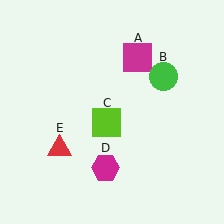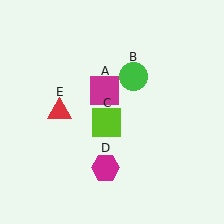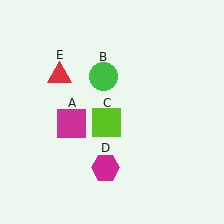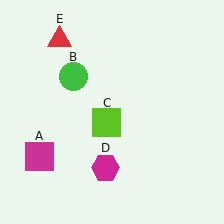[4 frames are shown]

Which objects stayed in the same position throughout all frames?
Lime square (object C) and magenta hexagon (object D) remained stationary.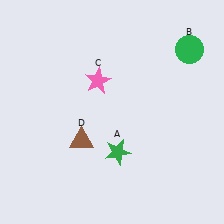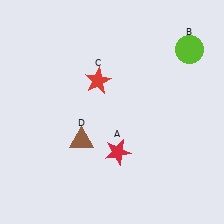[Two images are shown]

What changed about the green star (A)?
In Image 1, A is green. In Image 2, it changed to red.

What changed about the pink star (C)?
In Image 1, C is pink. In Image 2, it changed to red.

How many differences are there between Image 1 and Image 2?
There are 3 differences between the two images.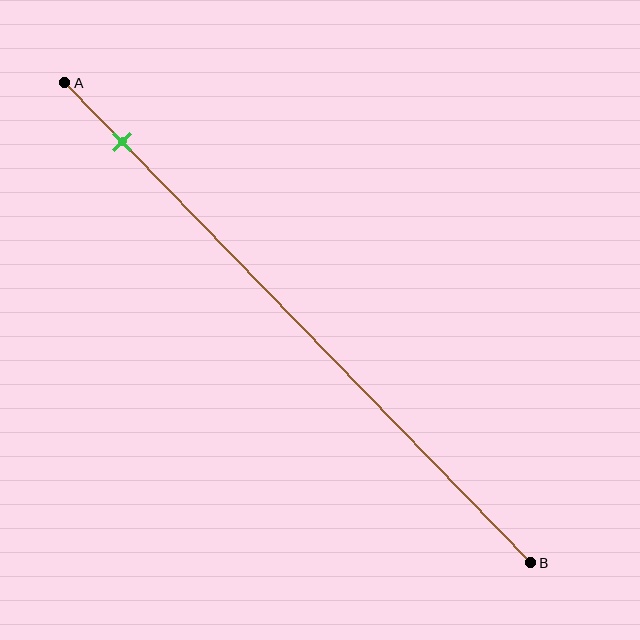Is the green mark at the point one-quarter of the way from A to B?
No, the mark is at about 10% from A, not at the 25% one-quarter point.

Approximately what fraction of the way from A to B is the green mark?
The green mark is approximately 10% of the way from A to B.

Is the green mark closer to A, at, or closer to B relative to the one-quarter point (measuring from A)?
The green mark is closer to point A than the one-quarter point of segment AB.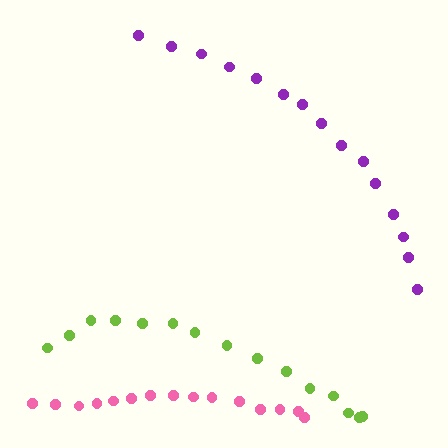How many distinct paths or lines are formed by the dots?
There are 3 distinct paths.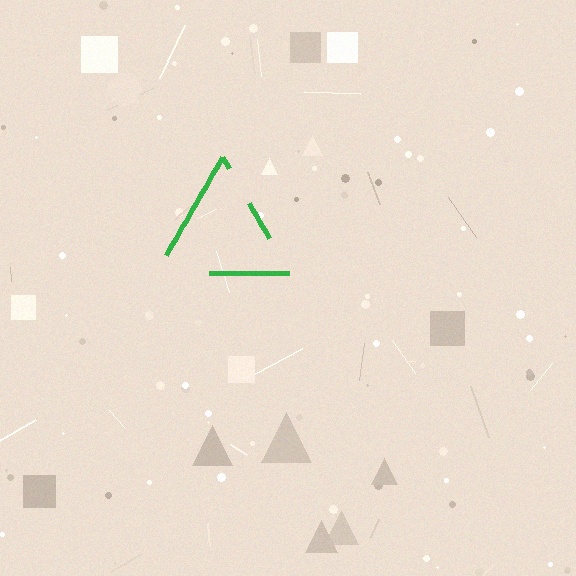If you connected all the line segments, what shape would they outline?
They would outline a triangle.